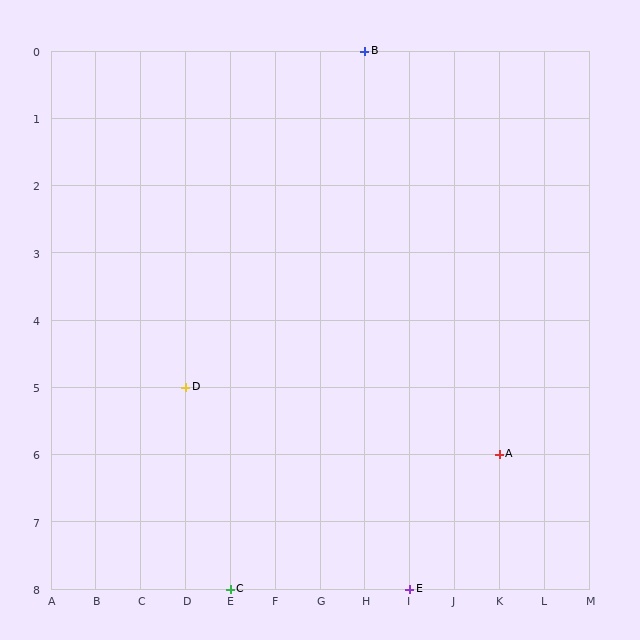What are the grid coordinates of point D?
Point D is at grid coordinates (D, 5).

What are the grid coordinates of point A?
Point A is at grid coordinates (K, 6).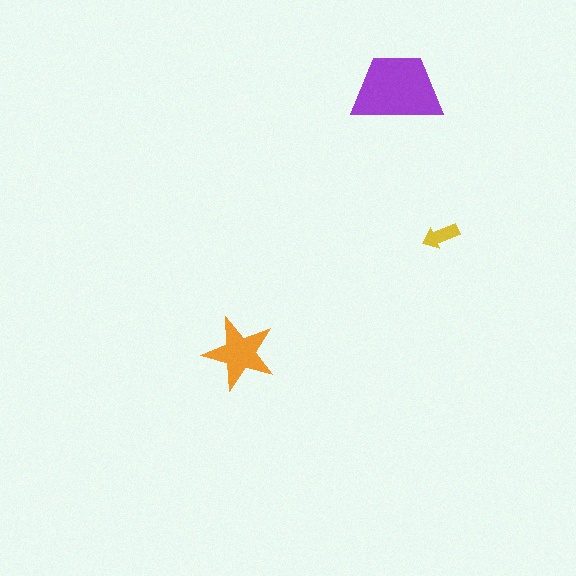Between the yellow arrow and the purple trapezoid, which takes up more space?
The purple trapezoid.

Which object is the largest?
The purple trapezoid.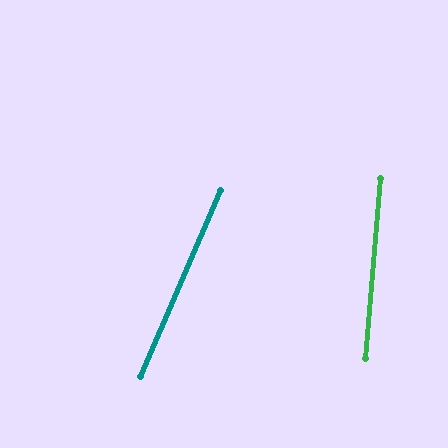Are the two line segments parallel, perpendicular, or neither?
Neither parallel nor perpendicular — they differ by about 18°.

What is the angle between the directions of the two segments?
Approximately 18 degrees.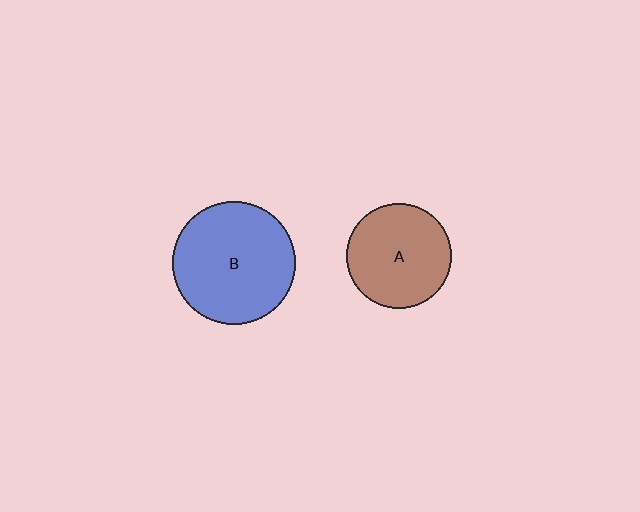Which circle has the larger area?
Circle B (blue).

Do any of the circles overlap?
No, none of the circles overlap.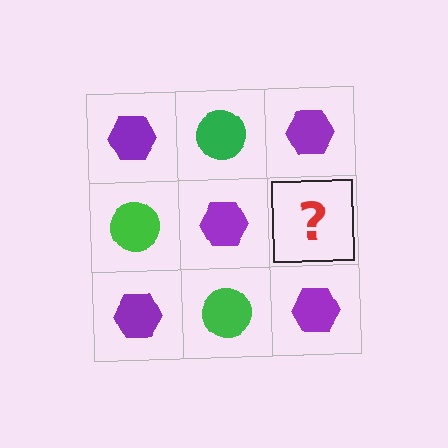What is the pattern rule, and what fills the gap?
The rule is that it alternates purple hexagon and green circle in a checkerboard pattern. The gap should be filled with a green circle.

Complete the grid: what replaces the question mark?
The question mark should be replaced with a green circle.